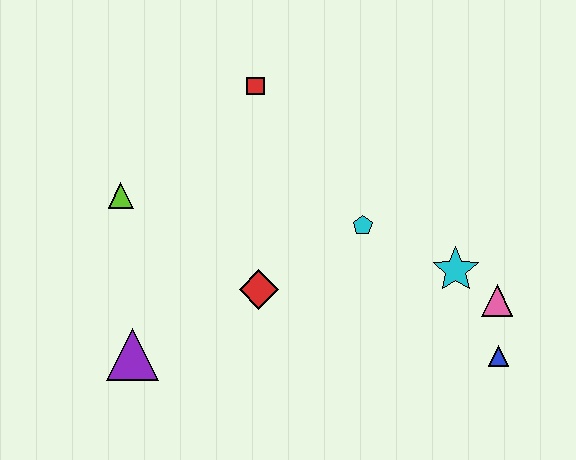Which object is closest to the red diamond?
The cyan pentagon is closest to the red diamond.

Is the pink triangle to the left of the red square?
No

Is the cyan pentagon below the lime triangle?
Yes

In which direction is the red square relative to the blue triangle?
The red square is above the blue triangle.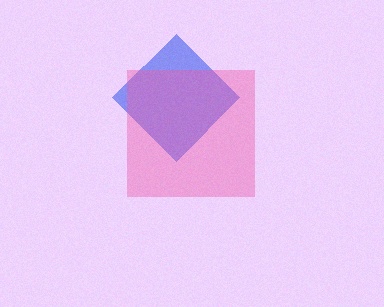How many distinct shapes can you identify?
There are 2 distinct shapes: a blue diamond, a pink square.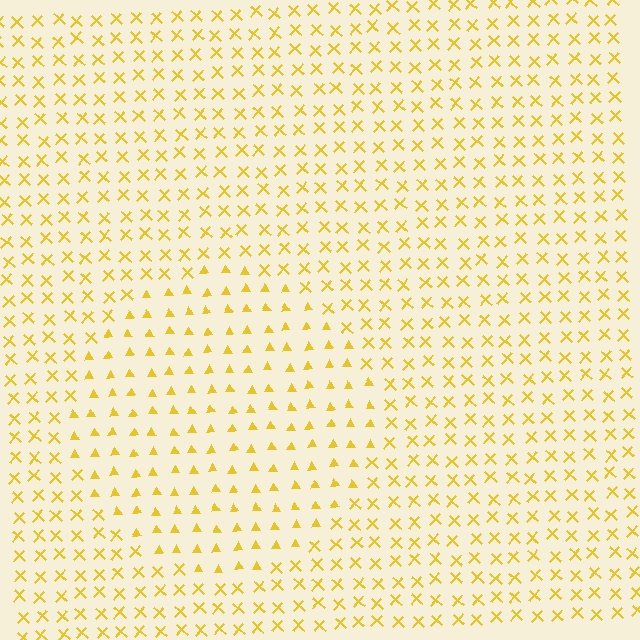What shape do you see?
I see a circle.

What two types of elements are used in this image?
The image uses triangles inside the circle region and X marks outside it.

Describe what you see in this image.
The image is filled with small yellow elements arranged in a uniform grid. A circle-shaped region contains triangles, while the surrounding area contains X marks. The boundary is defined purely by the change in element shape.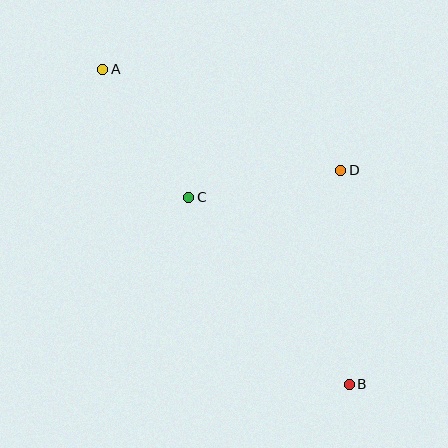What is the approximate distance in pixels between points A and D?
The distance between A and D is approximately 259 pixels.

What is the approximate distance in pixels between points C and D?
The distance between C and D is approximately 155 pixels.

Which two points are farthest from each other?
Points A and B are farthest from each other.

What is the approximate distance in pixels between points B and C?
The distance between B and C is approximately 247 pixels.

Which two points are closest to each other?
Points A and C are closest to each other.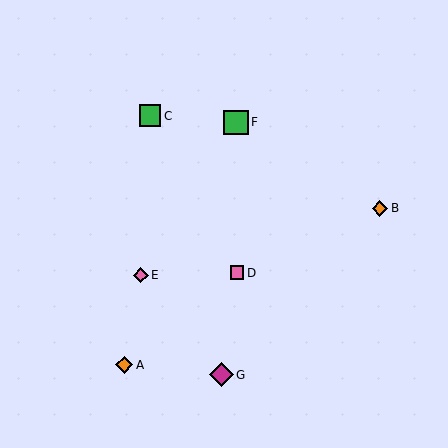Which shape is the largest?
The green square (labeled F) is the largest.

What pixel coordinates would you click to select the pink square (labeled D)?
Click at (237, 273) to select the pink square D.